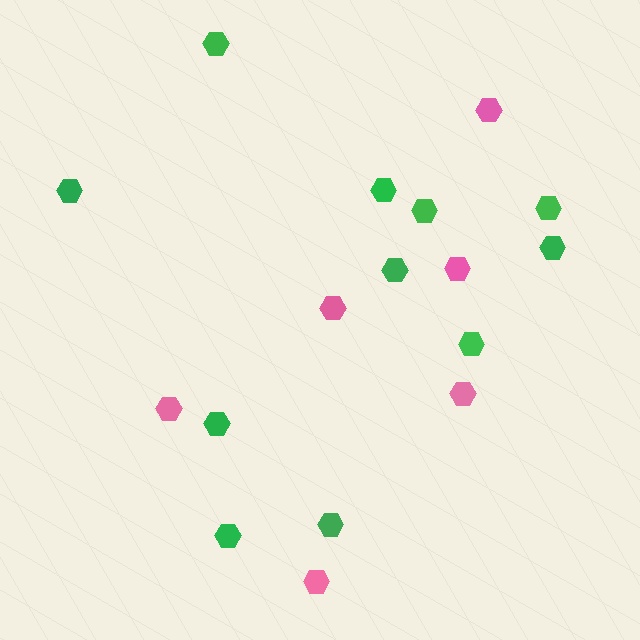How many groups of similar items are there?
There are 2 groups: one group of pink hexagons (6) and one group of green hexagons (11).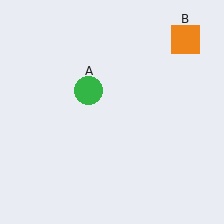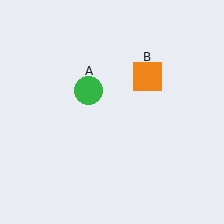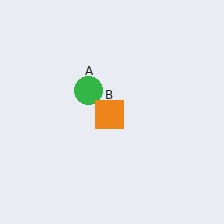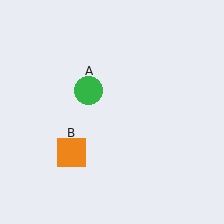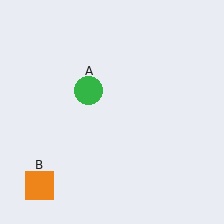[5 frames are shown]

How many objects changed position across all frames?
1 object changed position: orange square (object B).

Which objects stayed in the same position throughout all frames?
Green circle (object A) remained stationary.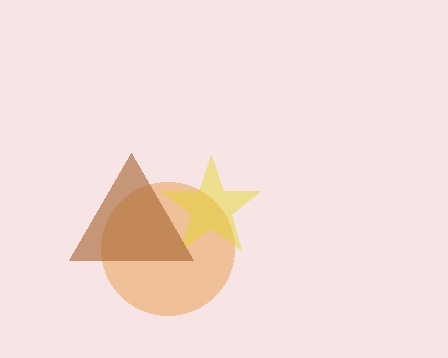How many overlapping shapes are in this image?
There are 3 overlapping shapes in the image.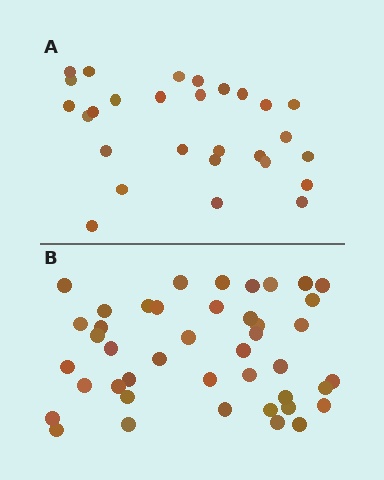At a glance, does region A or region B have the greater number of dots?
Region B (the bottom region) has more dots.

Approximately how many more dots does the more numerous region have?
Region B has approximately 15 more dots than region A.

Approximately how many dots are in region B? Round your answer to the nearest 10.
About 40 dots. (The exact count is 43, which rounds to 40.)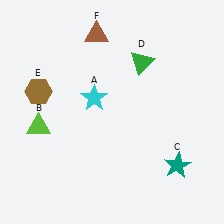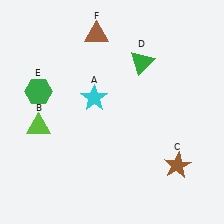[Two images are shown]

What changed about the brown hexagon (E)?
In Image 1, E is brown. In Image 2, it changed to green.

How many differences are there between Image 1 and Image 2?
There are 2 differences between the two images.